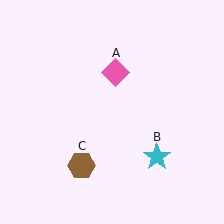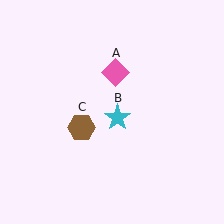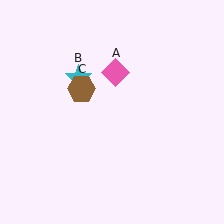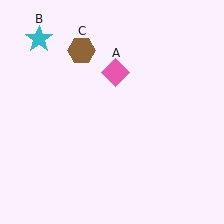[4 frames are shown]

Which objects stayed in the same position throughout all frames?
Pink diamond (object A) remained stationary.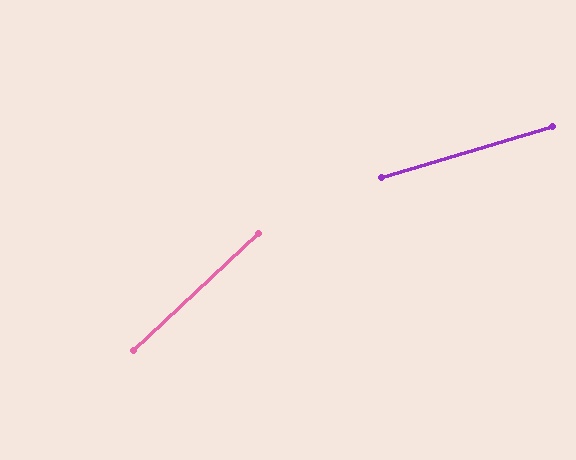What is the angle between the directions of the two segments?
Approximately 27 degrees.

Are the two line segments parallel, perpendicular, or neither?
Neither parallel nor perpendicular — they differ by about 27°.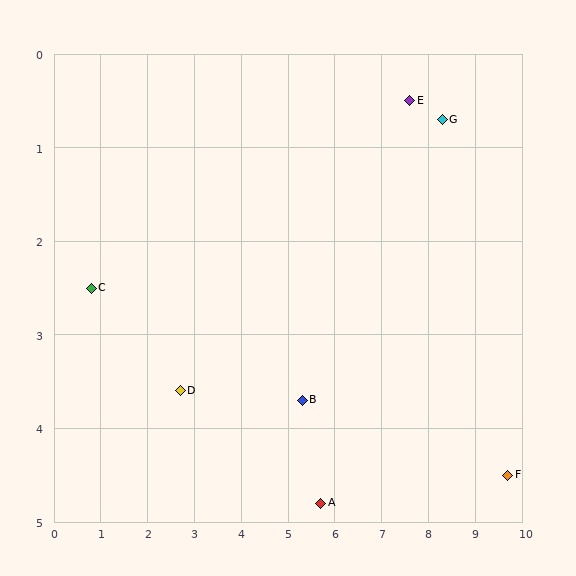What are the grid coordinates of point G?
Point G is at approximately (8.3, 0.7).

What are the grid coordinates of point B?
Point B is at approximately (5.3, 3.7).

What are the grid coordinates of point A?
Point A is at approximately (5.7, 4.8).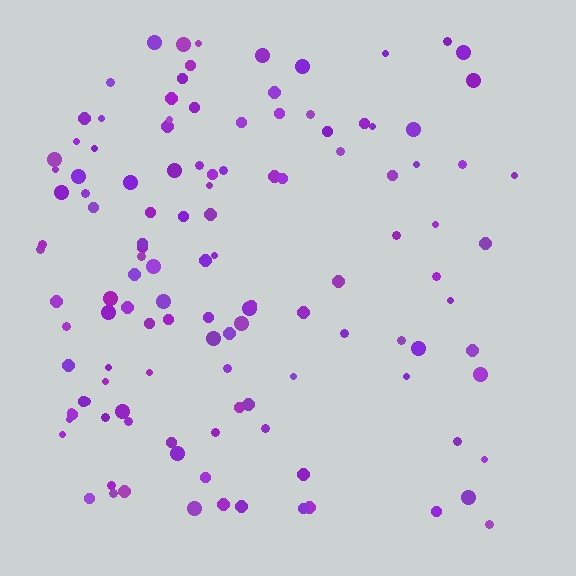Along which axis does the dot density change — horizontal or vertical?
Horizontal.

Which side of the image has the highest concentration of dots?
The left.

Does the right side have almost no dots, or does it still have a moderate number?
Still a moderate number, just noticeably fewer than the left.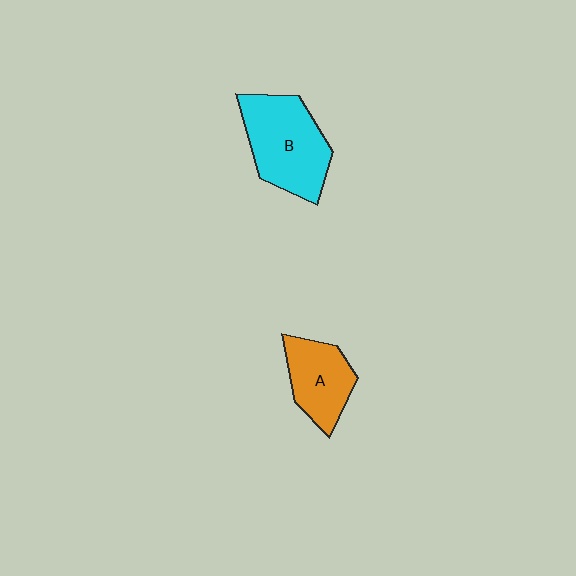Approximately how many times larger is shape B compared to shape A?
Approximately 1.5 times.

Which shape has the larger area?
Shape B (cyan).